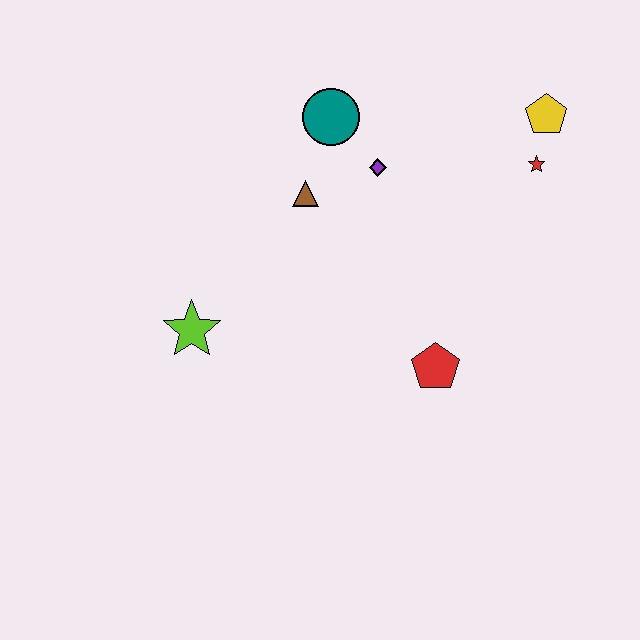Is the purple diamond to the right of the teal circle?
Yes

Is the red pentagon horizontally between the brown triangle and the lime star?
No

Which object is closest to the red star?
The yellow pentagon is closest to the red star.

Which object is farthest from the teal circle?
The red pentagon is farthest from the teal circle.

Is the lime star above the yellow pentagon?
No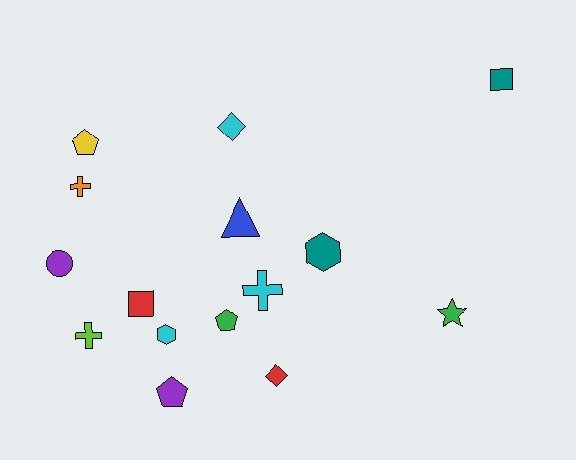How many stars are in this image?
There is 1 star.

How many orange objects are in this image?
There is 1 orange object.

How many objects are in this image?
There are 15 objects.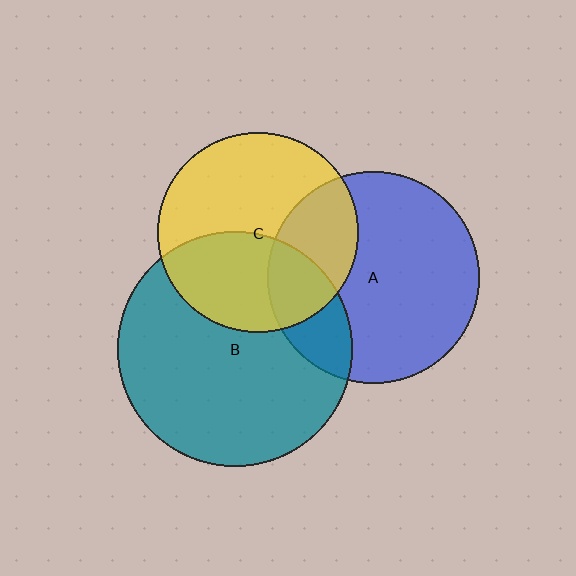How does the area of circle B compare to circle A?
Approximately 1.2 times.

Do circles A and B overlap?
Yes.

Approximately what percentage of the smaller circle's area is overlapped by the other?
Approximately 20%.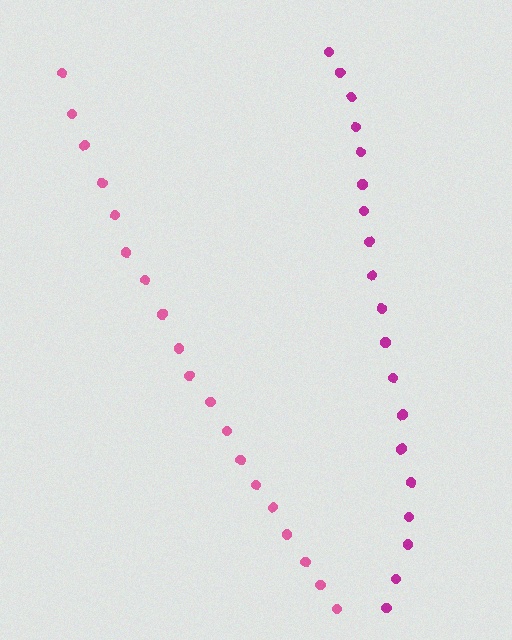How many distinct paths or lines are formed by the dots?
There are 2 distinct paths.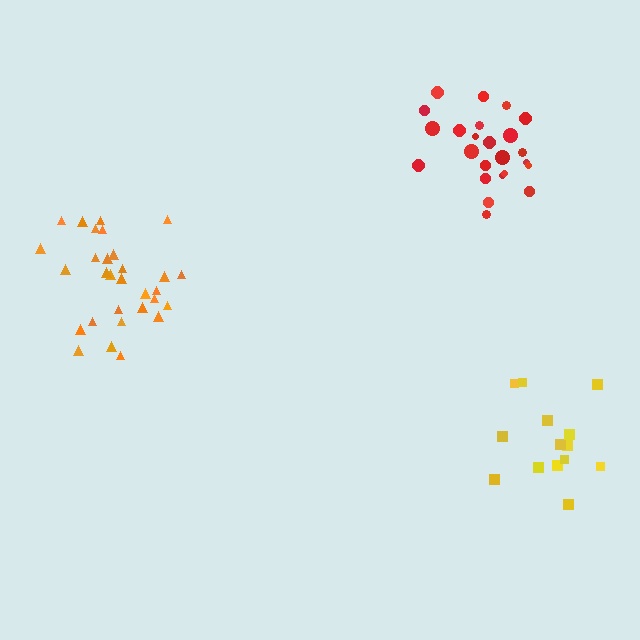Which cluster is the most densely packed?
Red.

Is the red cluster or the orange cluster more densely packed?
Red.